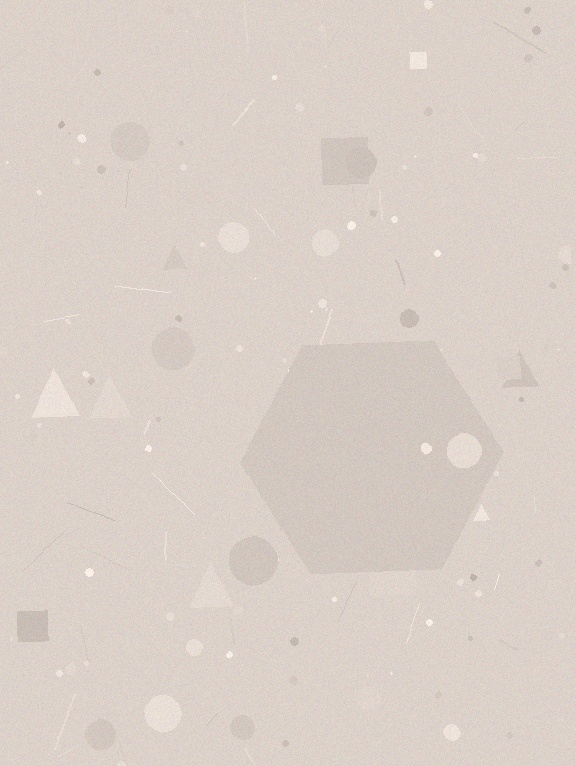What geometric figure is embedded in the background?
A hexagon is embedded in the background.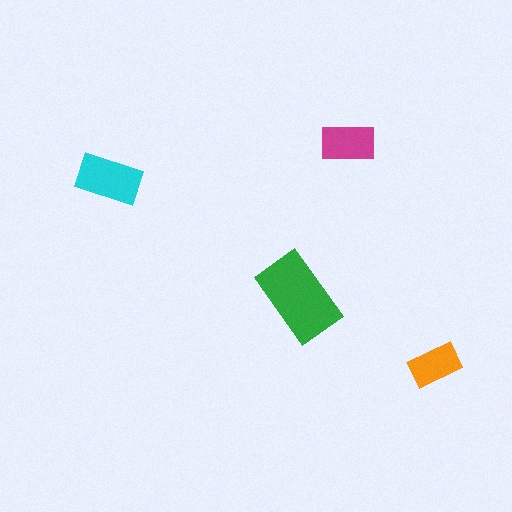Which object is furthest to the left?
The cyan rectangle is leftmost.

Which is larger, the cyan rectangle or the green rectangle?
The green one.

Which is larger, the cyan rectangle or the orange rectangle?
The cyan one.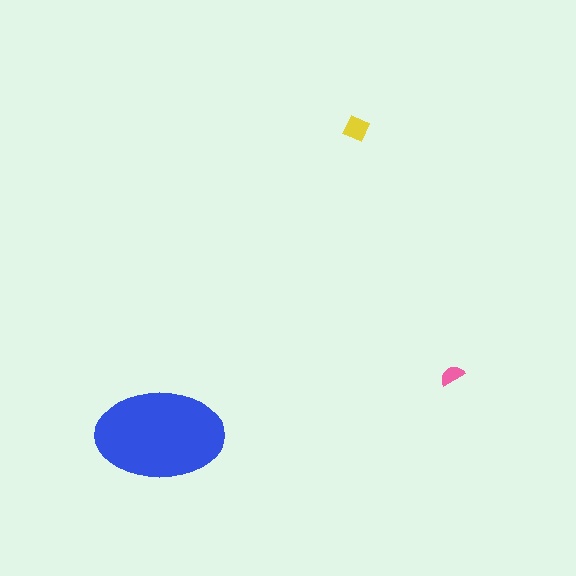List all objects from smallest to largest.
The pink semicircle, the yellow diamond, the blue ellipse.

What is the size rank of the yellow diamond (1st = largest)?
2nd.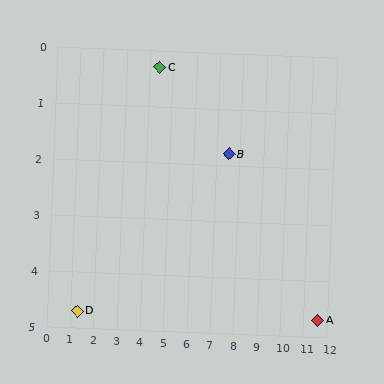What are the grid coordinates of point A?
Point A is at approximately (11.6, 4.7).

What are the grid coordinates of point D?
Point D is at approximately (1.3, 4.7).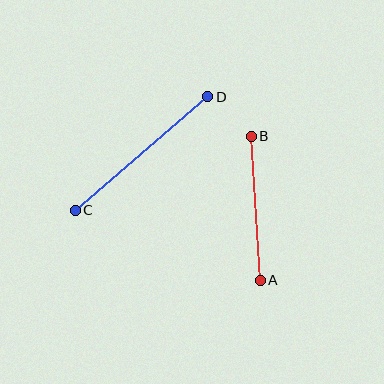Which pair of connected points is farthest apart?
Points C and D are farthest apart.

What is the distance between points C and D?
The distance is approximately 174 pixels.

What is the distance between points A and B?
The distance is approximately 145 pixels.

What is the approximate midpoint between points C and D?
The midpoint is at approximately (142, 154) pixels.